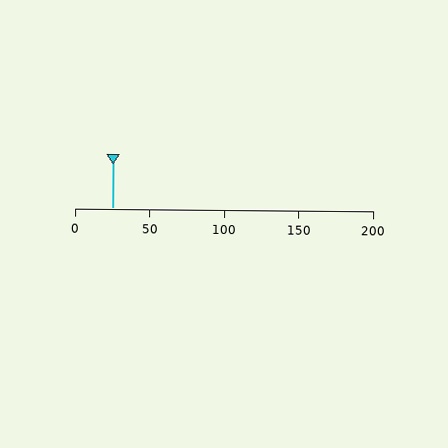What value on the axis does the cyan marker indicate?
The marker indicates approximately 25.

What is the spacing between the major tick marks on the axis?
The major ticks are spaced 50 apart.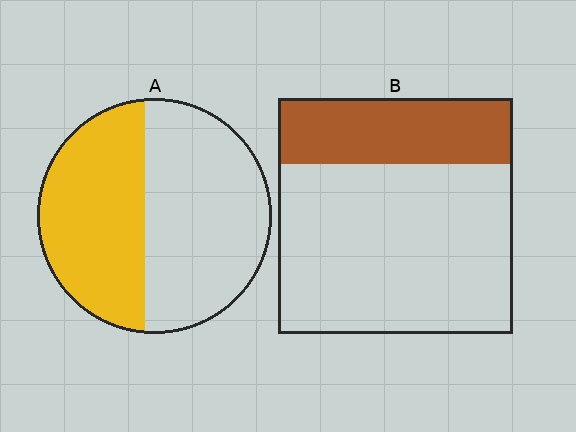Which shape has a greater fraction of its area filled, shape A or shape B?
Shape A.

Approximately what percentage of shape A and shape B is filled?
A is approximately 45% and B is approximately 30%.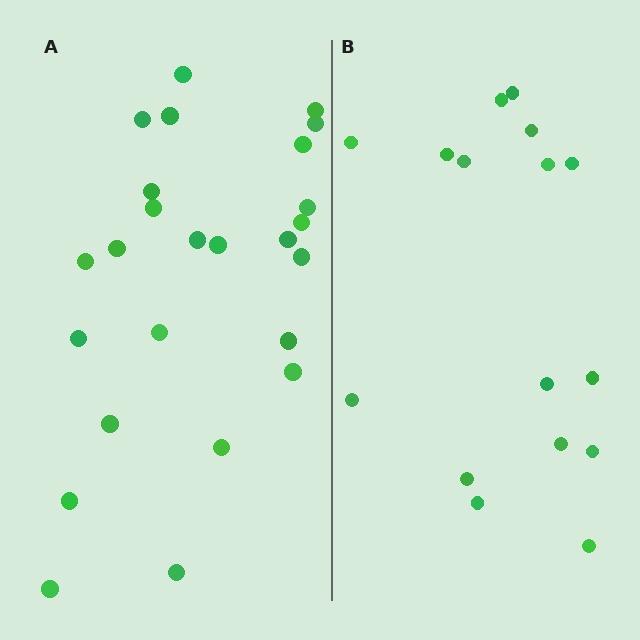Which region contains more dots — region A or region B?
Region A (the left region) has more dots.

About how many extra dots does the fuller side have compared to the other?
Region A has roughly 8 or so more dots than region B.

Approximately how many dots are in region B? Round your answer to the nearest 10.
About 20 dots. (The exact count is 16, which rounds to 20.)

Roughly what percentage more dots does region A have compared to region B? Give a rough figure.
About 55% more.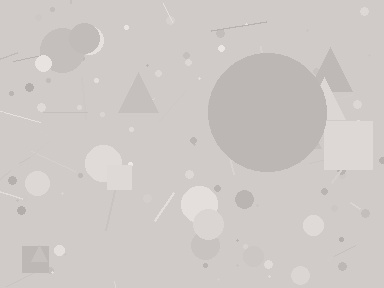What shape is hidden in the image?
A circle is hidden in the image.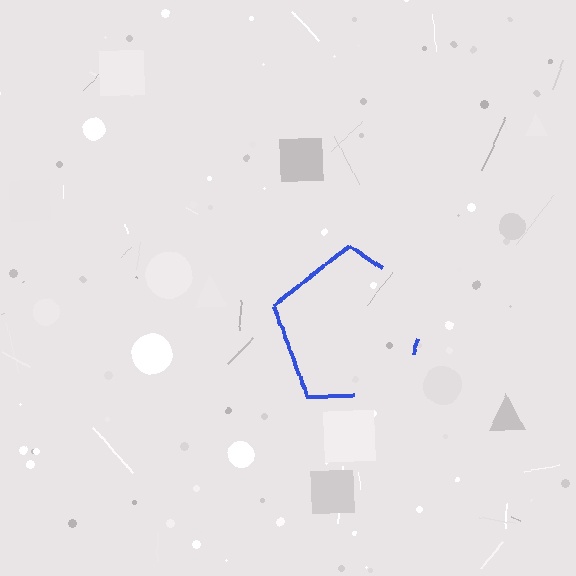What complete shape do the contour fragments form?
The contour fragments form a pentagon.